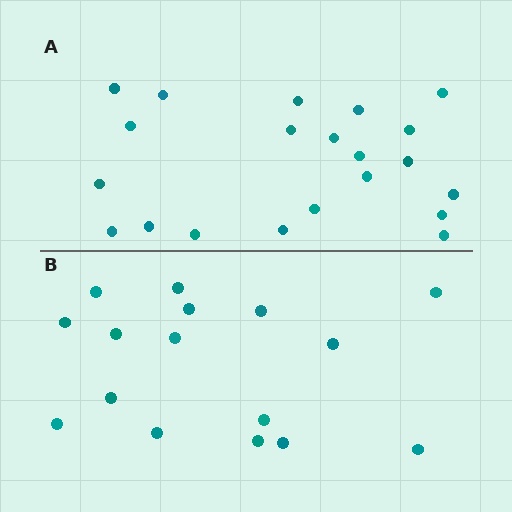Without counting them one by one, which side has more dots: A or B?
Region A (the top region) has more dots.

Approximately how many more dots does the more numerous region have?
Region A has about 5 more dots than region B.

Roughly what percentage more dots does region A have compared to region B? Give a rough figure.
About 30% more.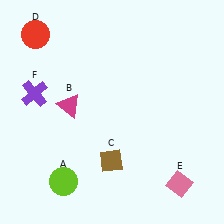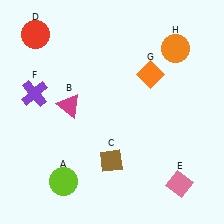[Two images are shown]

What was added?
An orange diamond (G), an orange circle (H) were added in Image 2.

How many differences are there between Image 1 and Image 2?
There are 2 differences between the two images.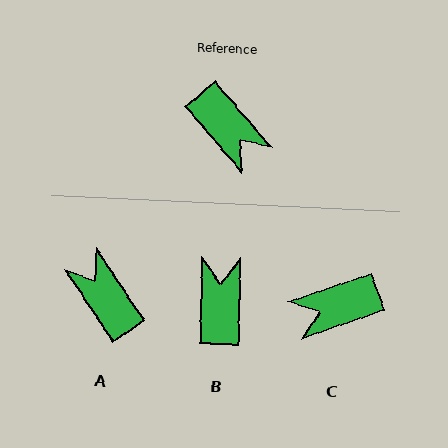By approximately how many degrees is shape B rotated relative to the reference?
Approximately 138 degrees counter-clockwise.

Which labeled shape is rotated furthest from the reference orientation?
A, about 173 degrees away.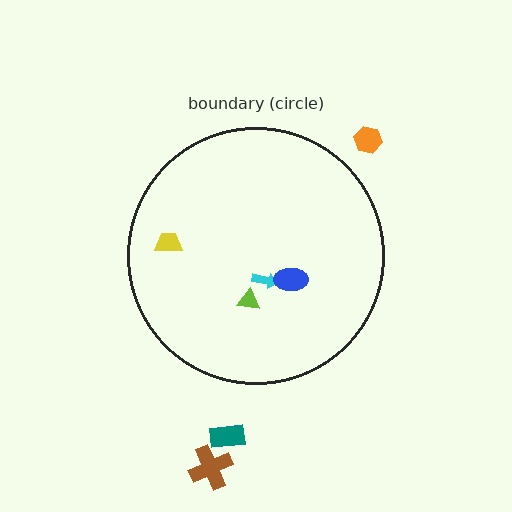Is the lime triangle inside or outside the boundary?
Inside.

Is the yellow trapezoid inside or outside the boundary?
Inside.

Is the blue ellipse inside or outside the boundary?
Inside.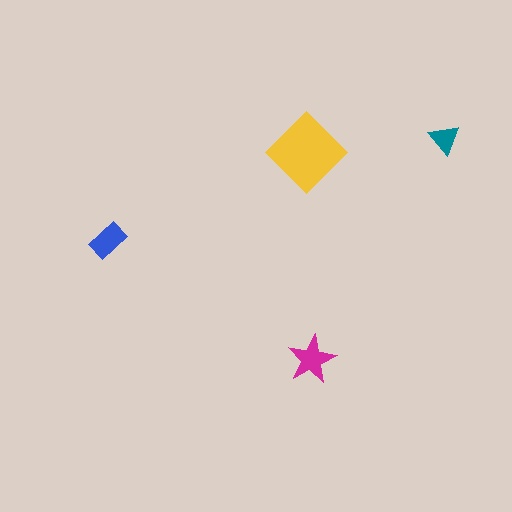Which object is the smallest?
The teal triangle.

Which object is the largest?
The yellow diamond.